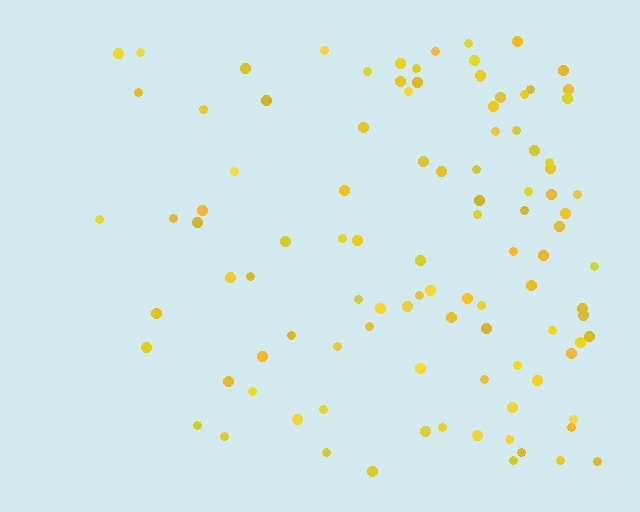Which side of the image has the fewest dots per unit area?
The left.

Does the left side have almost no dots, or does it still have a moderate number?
Still a moderate number, just noticeably fewer than the right.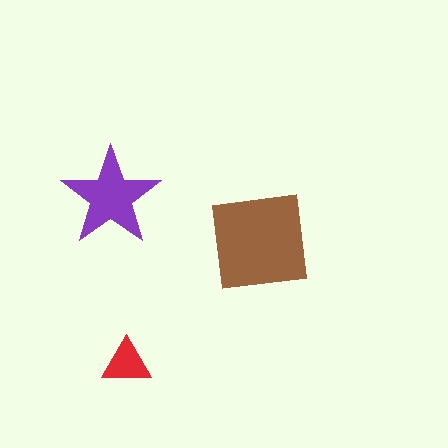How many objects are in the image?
There are 3 objects in the image.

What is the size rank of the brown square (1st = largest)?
1st.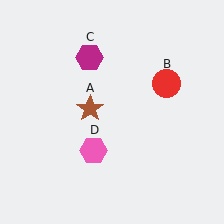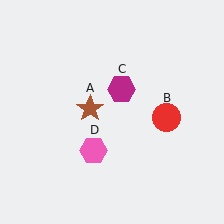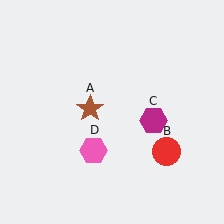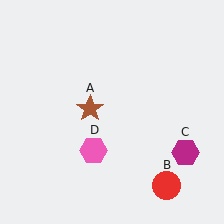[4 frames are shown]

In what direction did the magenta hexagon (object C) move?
The magenta hexagon (object C) moved down and to the right.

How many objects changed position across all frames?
2 objects changed position: red circle (object B), magenta hexagon (object C).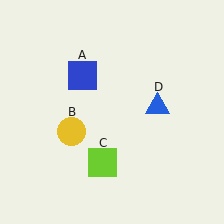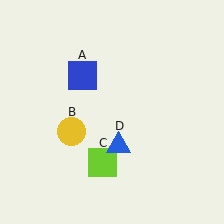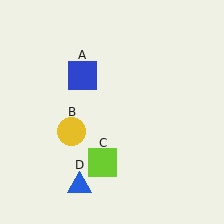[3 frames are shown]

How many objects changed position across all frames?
1 object changed position: blue triangle (object D).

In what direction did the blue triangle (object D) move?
The blue triangle (object D) moved down and to the left.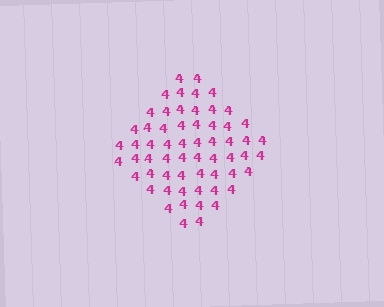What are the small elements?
The small elements are digit 4's.